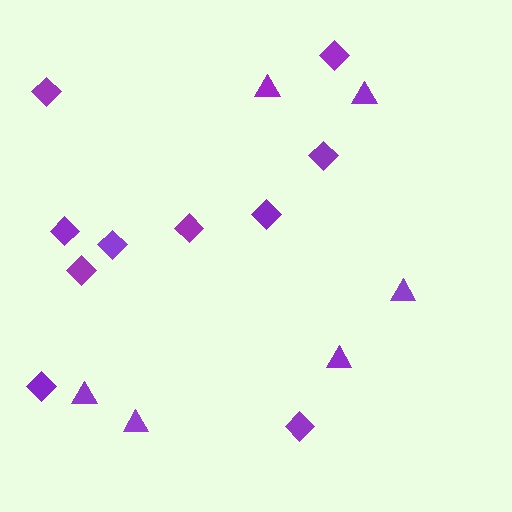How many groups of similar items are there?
There are 2 groups: one group of diamonds (10) and one group of triangles (6).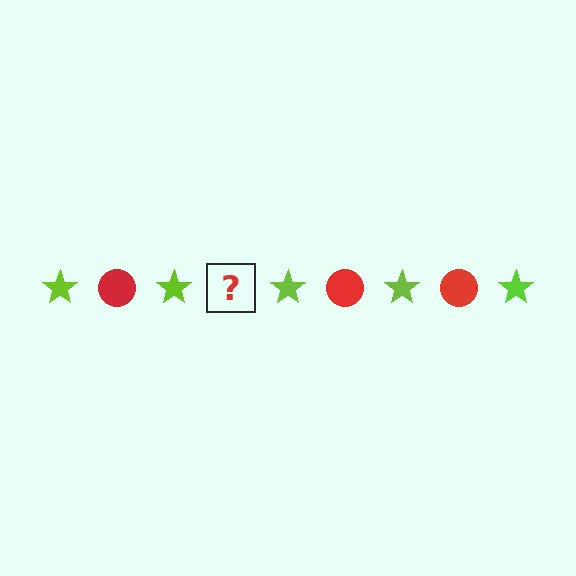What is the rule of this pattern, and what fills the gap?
The rule is that the pattern alternates between lime star and red circle. The gap should be filled with a red circle.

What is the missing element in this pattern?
The missing element is a red circle.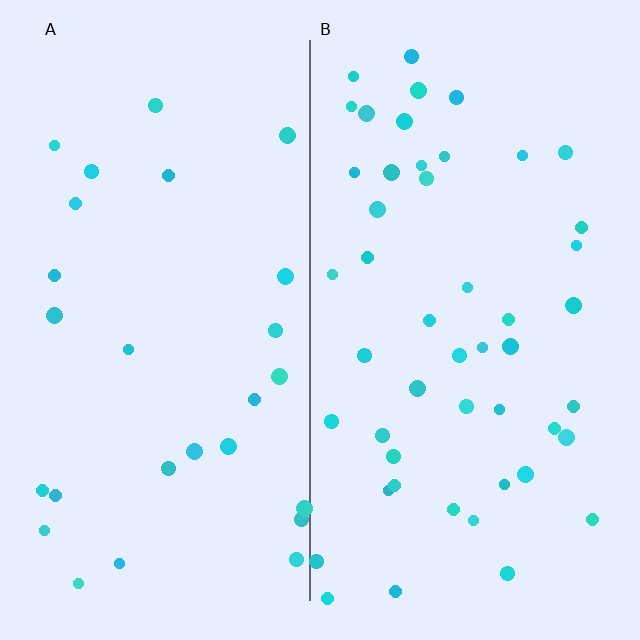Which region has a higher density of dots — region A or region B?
B (the right).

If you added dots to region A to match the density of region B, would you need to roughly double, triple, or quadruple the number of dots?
Approximately double.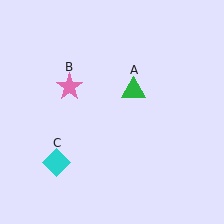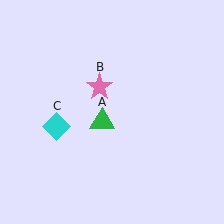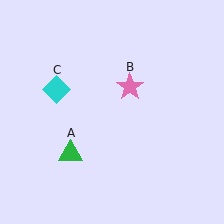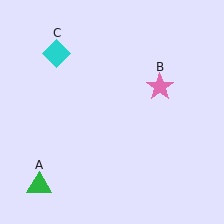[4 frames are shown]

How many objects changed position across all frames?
3 objects changed position: green triangle (object A), pink star (object B), cyan diamond (object C).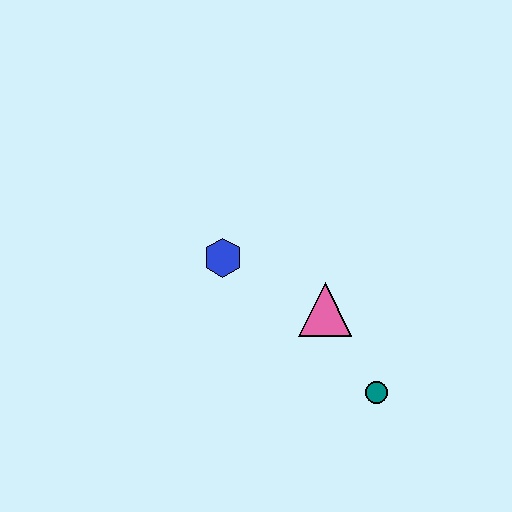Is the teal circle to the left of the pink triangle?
No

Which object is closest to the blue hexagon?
The pink triangle is closest to the blue hexagon.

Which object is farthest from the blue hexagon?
The teal circle is farthest from the blue hexagon.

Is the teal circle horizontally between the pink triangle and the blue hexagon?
No